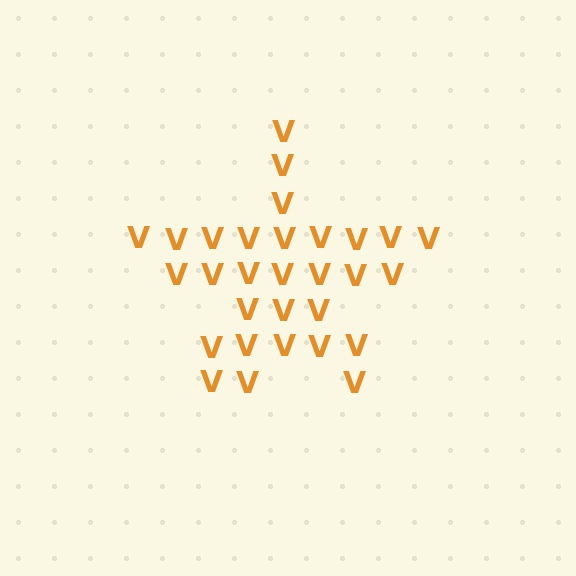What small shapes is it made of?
It is made of small letter V's.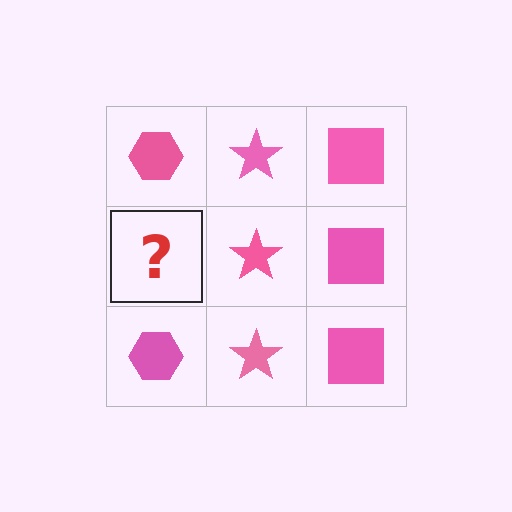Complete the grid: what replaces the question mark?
The question mark should be replaced with a pink hexagon.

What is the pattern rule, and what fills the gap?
The rule is that each column has a consistent shape. The gap should be filled with a pink hexagon.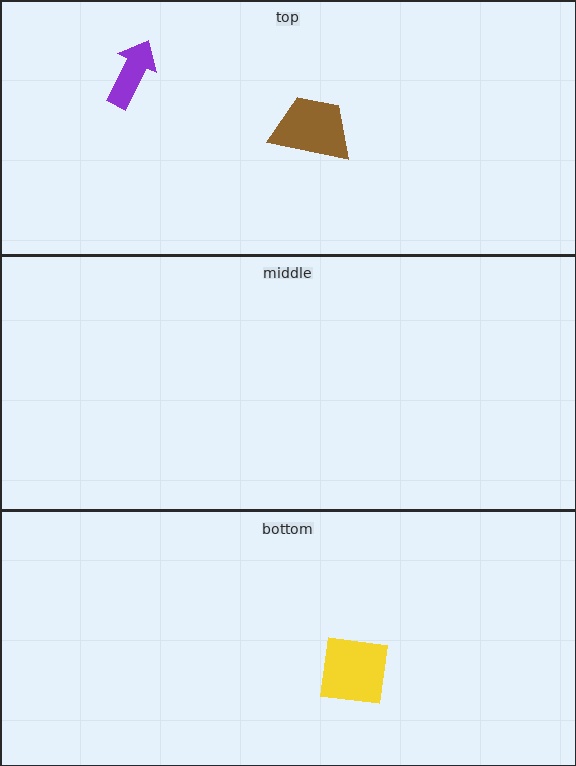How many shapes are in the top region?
2.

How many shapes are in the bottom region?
1.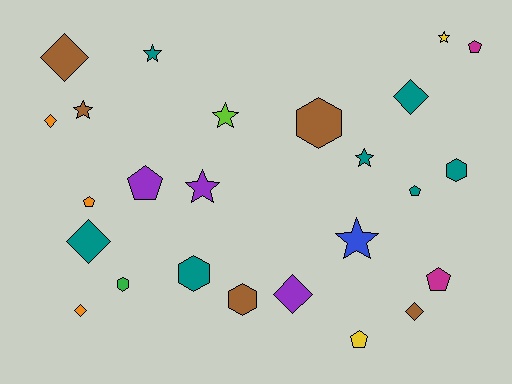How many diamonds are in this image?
There are 7 diamonds.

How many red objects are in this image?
There are no red objects.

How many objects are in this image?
There are 25 objects.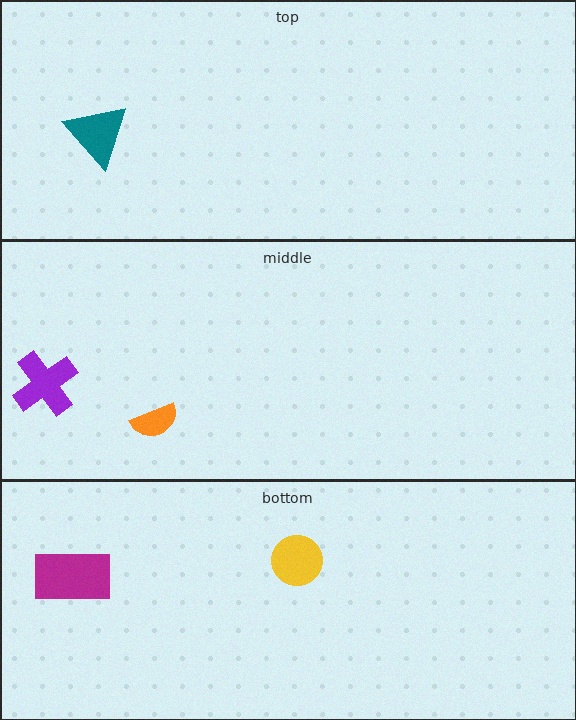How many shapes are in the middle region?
2.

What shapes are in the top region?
The teal triangle.